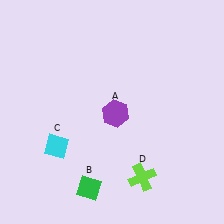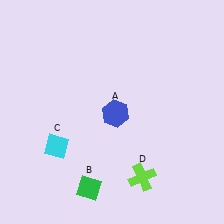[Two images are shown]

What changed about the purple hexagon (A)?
In Image 1, A is purple. In Image 2, it changed to blue.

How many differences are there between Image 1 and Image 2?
There is 1 difference between the two images.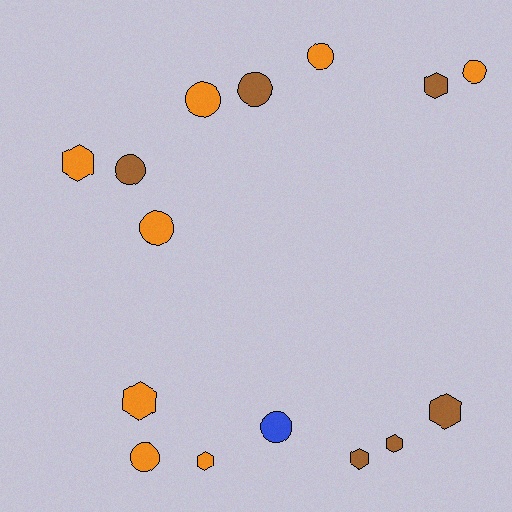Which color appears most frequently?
Orange, with 8 objects.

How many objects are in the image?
There are 15 objects.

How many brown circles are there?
There are 2 brown circles.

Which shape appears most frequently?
Circle, with 8 objects.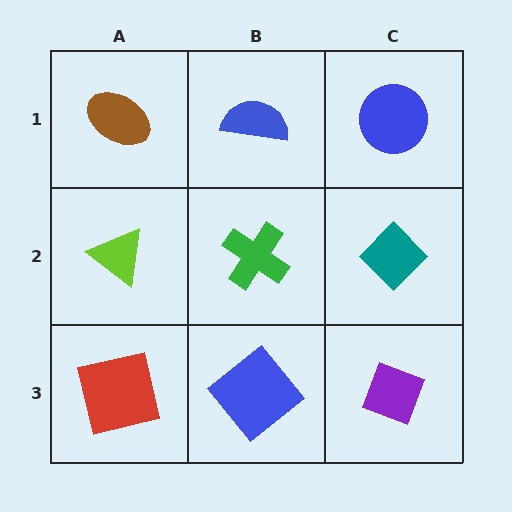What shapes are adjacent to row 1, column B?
A green cross (row 2, column B), a brown ellipse (row 1, column A), a blue circle (row 1, column C).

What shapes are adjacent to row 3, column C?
A teal diamond (row 2, column C), a blue diamond (row 3, column B).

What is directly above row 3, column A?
A lime triangle.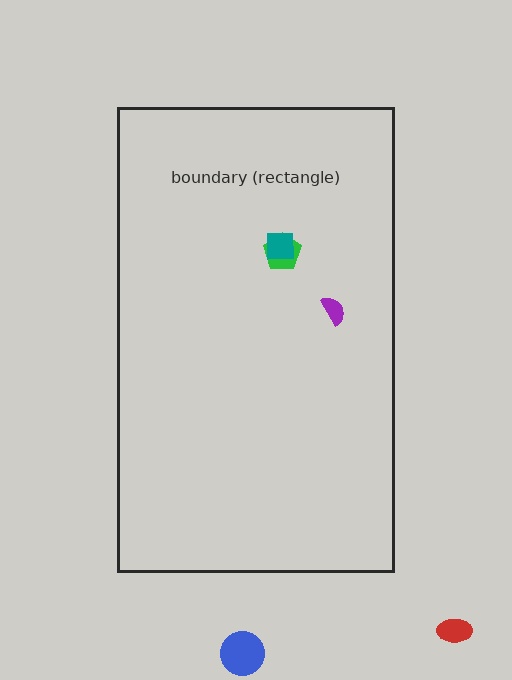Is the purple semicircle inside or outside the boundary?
Inside.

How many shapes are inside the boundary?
3 inside, 2 outside.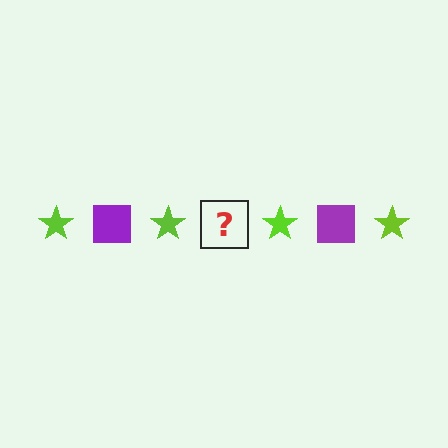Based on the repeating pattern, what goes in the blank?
The blank should be a purple square.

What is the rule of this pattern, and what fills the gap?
The rule is that the pattern alternates between lime star and purple square. The gap should be filled with a purple square.